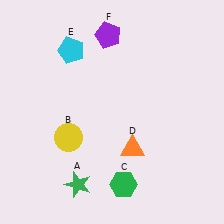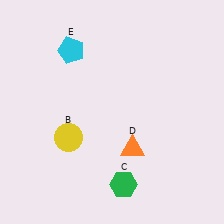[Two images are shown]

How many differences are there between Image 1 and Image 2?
There are 2 differences between the two images.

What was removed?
The purple pentagon (F), the green star (A) were removed in Image 2.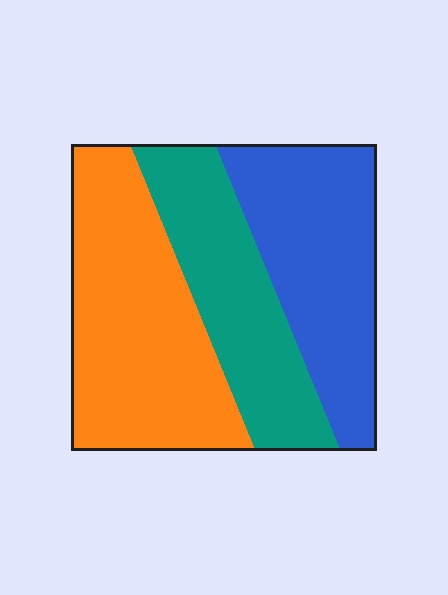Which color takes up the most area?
Orange, at roughly 40%.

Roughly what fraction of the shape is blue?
Blue takes up about one third (1/3) of the shape.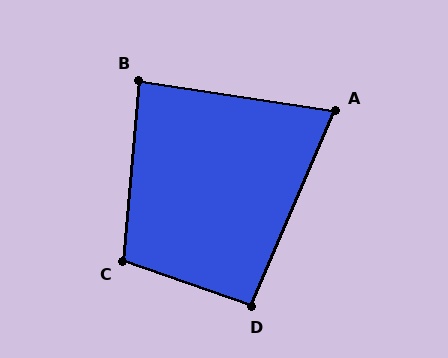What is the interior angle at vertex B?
Approximately 86 degrees (approximately right).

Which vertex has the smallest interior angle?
A, at approximately 76 degrees.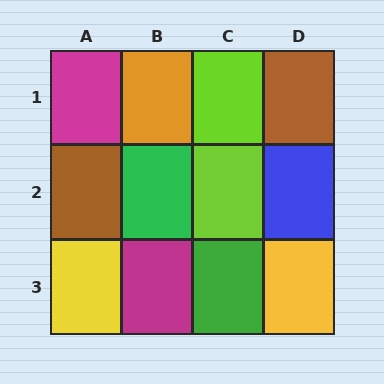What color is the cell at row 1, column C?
Lime.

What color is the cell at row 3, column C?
Green.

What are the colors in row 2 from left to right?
Brown, green, lime, blue.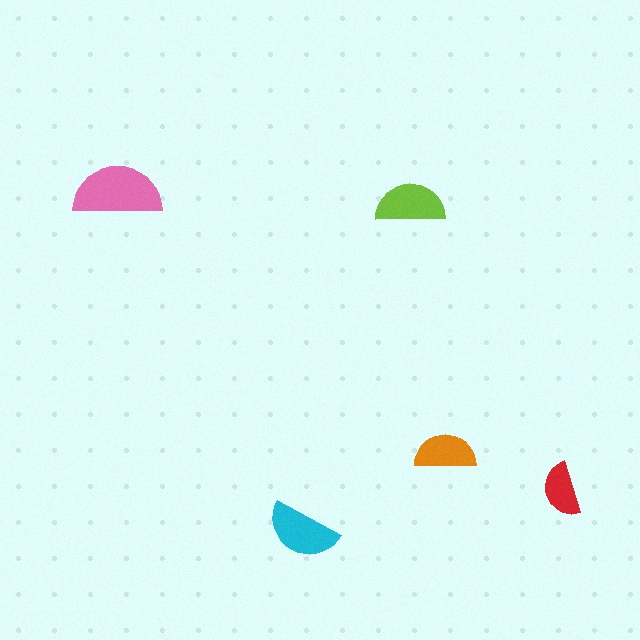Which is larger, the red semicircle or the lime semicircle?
The lime one.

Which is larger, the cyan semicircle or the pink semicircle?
The pink one.